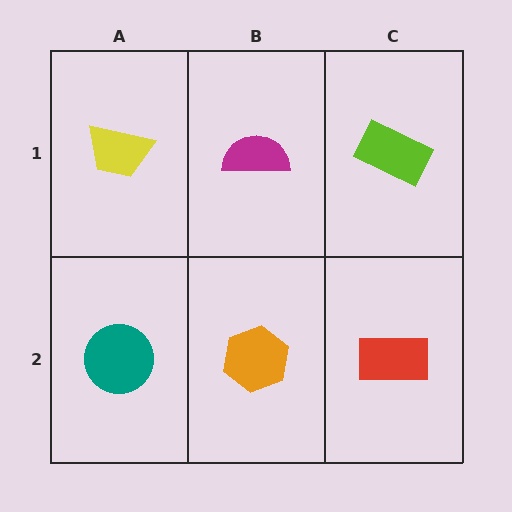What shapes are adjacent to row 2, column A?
A yellow trapezoid (row 1, column A), an orange hexagon (row 2, column B).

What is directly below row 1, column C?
A red rectangle.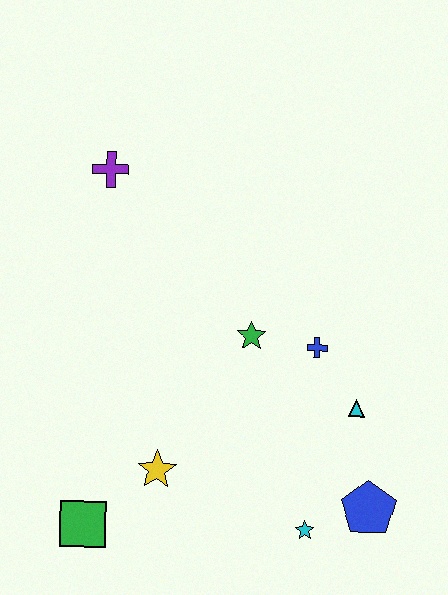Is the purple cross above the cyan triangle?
Yes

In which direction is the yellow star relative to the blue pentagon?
The yellow star is to the left of the blue pentagon.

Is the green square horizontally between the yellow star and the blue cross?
No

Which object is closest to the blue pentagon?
The cyan star is closest to the blue pentagon.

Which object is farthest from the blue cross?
The green square is farthest from the blue cross.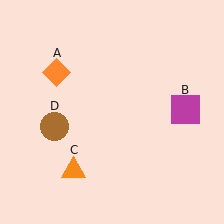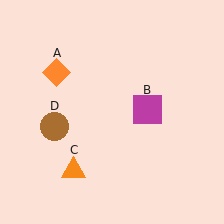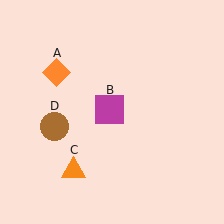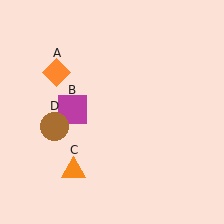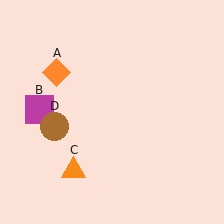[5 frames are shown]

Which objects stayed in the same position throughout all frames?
Orange diamond (object A) and orange triangle (object C) and brown circle (object D) remained stationary.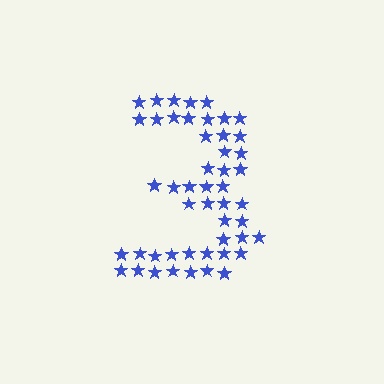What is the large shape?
The large shape is the digit 3.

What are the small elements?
The small elements are stars.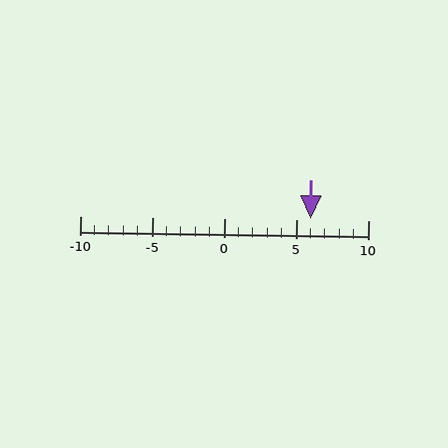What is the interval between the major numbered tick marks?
The major tick marks are spaced 5 units apart.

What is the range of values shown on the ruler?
The ruler shows values from -10 to 10.